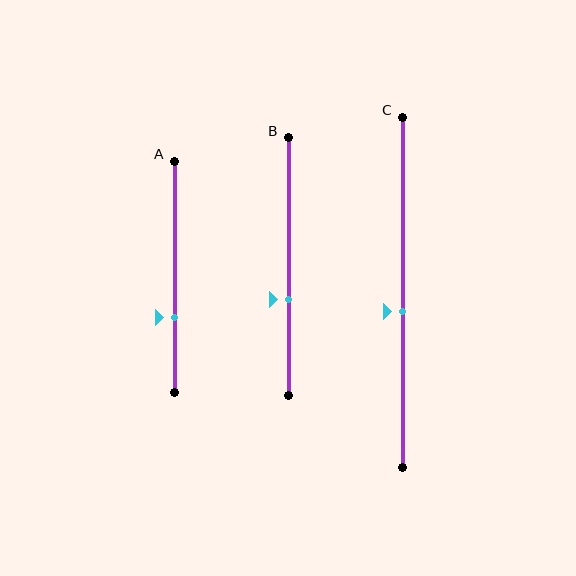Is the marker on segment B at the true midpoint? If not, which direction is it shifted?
No, the marker on segment B is shifted downward by about 13% of the segment length.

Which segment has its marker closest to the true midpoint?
Segment C has its marker closest to the true midpoint.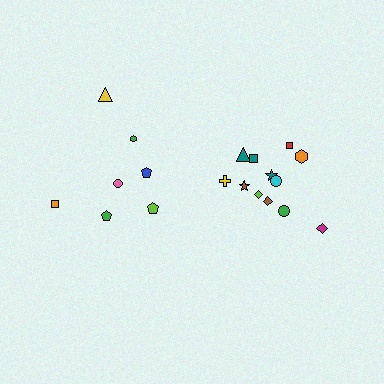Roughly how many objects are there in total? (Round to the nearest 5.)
Roughly 20 objects in total.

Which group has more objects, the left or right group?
The right group.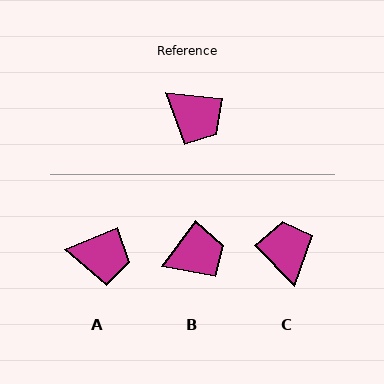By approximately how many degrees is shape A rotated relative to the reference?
Approximately 28 degrees counter-clockwise.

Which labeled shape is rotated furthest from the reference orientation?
C, about 140 degrees away.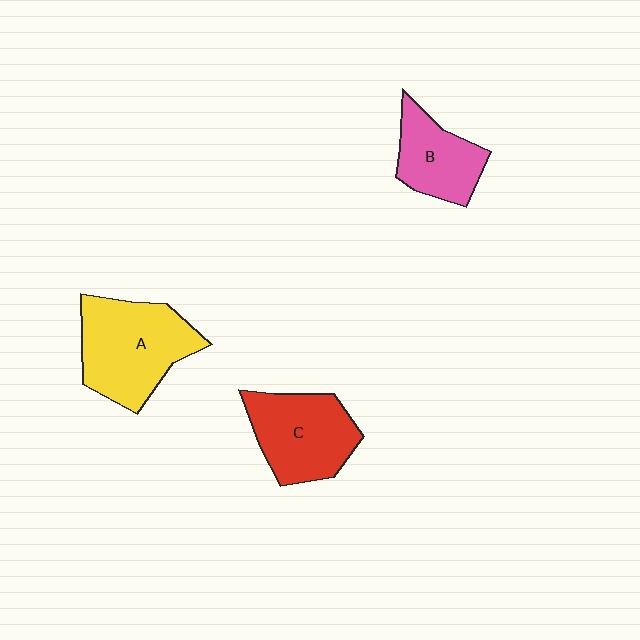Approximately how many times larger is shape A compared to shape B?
Approximately 1.6 times.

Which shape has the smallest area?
Shape B (pink).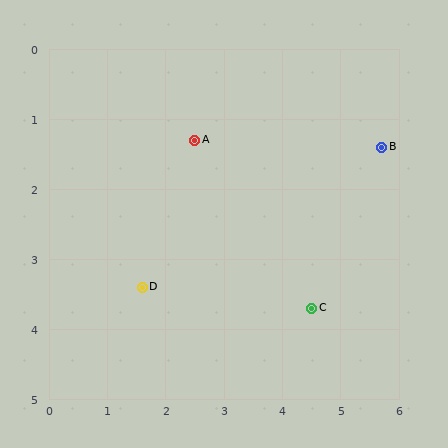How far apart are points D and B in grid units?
Points D and B are about 4.6 grid units apart.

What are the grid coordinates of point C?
Point C is at approximately (4.5, 3.7).